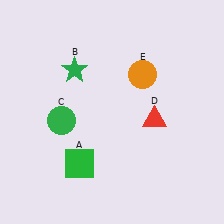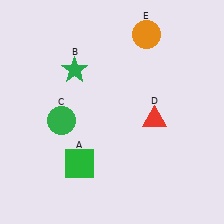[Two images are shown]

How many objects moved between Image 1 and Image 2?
1 object moved between the two images.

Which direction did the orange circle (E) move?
The orange circle (E) moved up.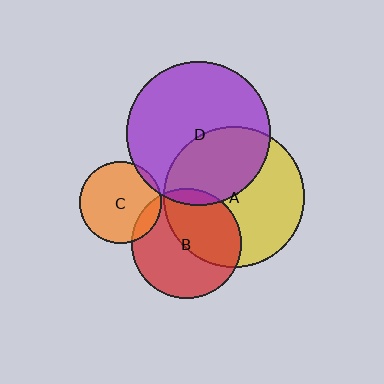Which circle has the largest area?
Circle D (purple).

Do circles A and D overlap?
Yes.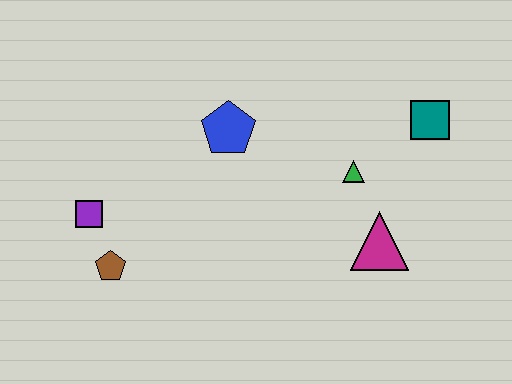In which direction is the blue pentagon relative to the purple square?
The blue pentagon is to the right of the purple square.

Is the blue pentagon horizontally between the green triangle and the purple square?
Yes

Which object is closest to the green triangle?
The magenta triangle is closest to the green triangle.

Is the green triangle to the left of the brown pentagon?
No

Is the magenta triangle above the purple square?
No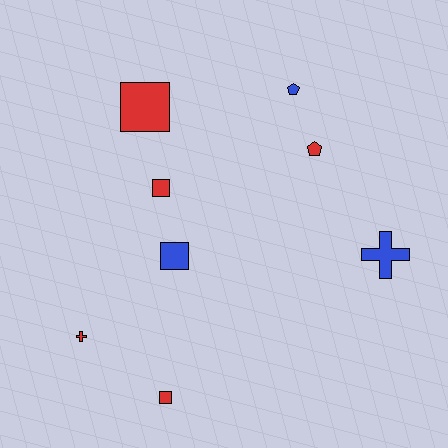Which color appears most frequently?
Red, with 5 objects.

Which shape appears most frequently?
Square, with 4 objects.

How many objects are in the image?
There are 8 objects.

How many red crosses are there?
There is 1 red cross.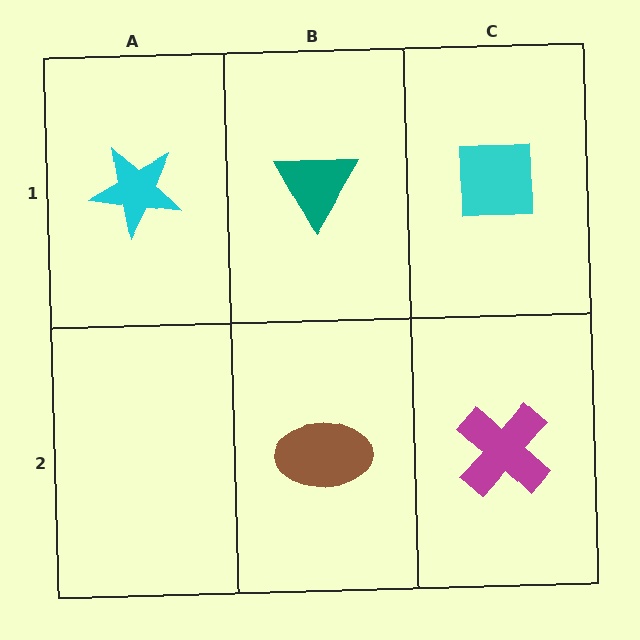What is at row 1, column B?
A teal triangle.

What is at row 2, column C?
A magenta cross.